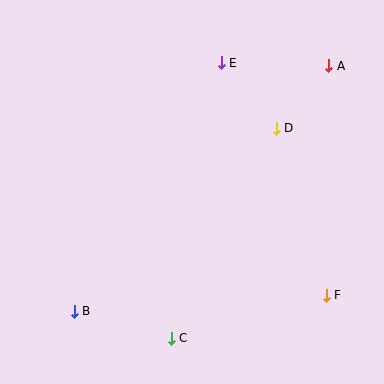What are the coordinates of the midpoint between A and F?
The midpoint between A and F is at (328, 181).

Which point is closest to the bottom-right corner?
Point F is closest to the bottom-right corner.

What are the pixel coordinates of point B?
Point B is at (74, 311).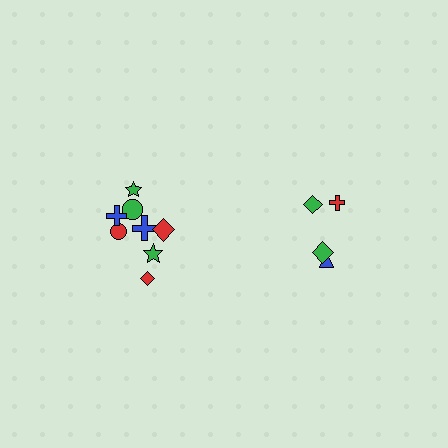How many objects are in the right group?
There are 4 objects.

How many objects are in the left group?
There are 8 objects.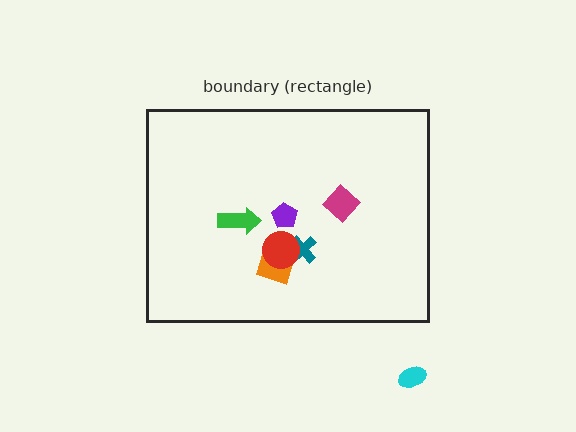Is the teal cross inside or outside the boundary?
Inside.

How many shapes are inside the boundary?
6 inside, 1 outside.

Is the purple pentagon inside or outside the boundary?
Inside.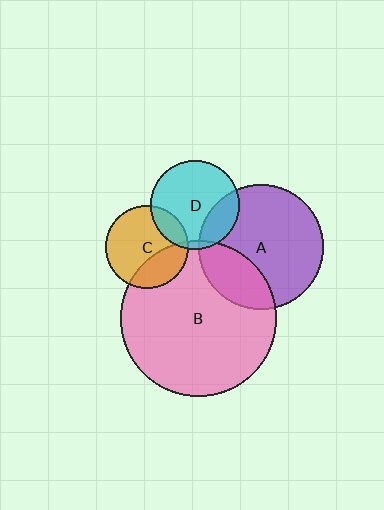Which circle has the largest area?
Circle B (pink).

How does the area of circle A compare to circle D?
Approximately 1.9 times.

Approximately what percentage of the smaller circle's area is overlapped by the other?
Approximately 25%.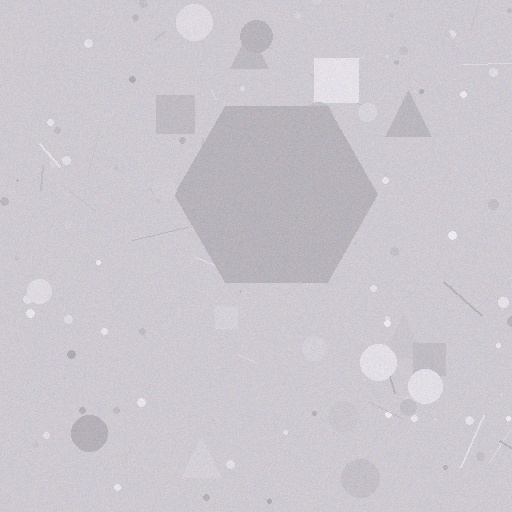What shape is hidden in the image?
A hexagon is hidden in the image.